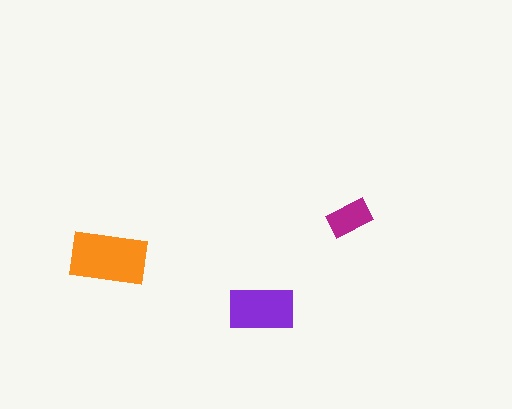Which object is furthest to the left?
The orange rectangle is leftmost.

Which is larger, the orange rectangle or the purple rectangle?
The orange one.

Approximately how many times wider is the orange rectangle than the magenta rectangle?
About 2 times wider.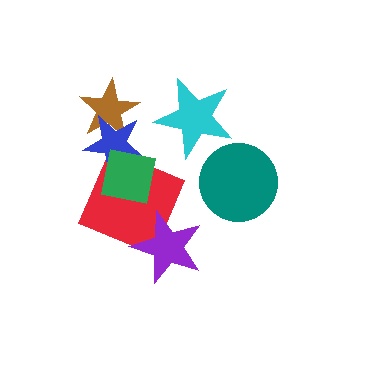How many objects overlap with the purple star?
1 object overlaps with the purple star.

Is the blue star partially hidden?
Yes, it is partially covered by another shape.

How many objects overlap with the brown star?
1 object overlaps with the brown star.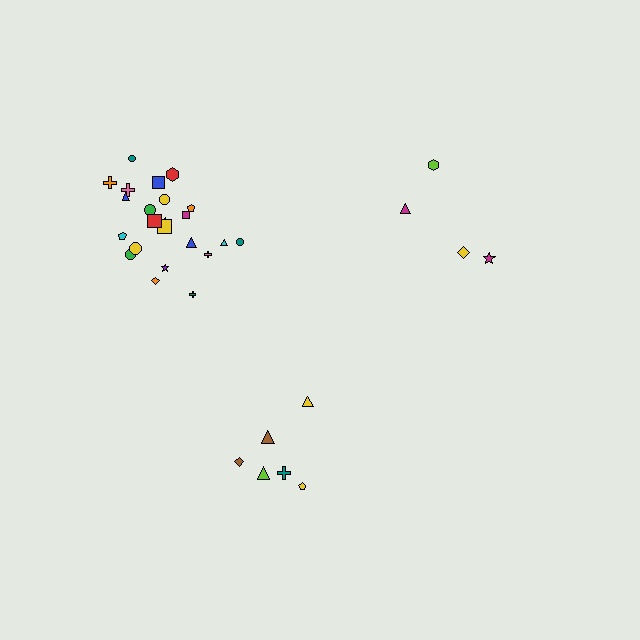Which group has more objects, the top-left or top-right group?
The top-left group.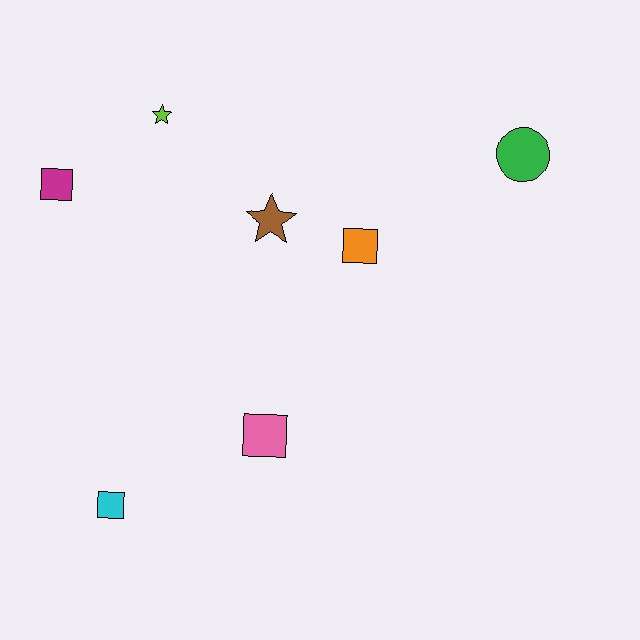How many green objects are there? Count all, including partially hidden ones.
There is 1 green object.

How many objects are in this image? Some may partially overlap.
There are 7 objects.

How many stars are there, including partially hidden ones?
There are 2 stars.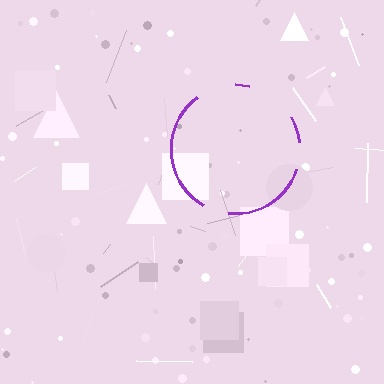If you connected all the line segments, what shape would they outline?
They would outline a circle.